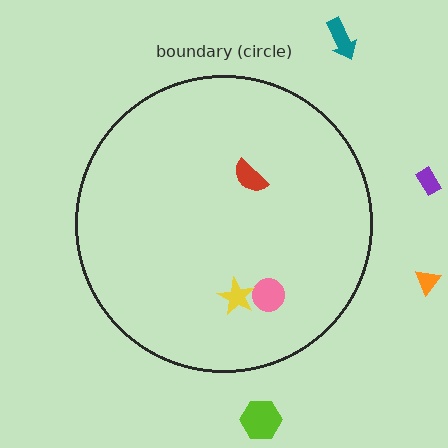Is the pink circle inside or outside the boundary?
Inside.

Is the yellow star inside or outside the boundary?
Inside.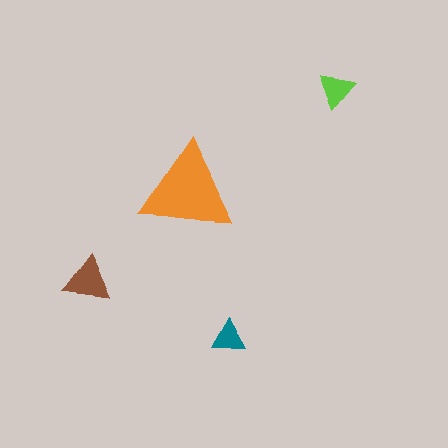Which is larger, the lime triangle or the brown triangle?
The brown one.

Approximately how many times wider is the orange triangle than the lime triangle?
About 2.5 times wider.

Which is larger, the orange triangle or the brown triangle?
The orange one.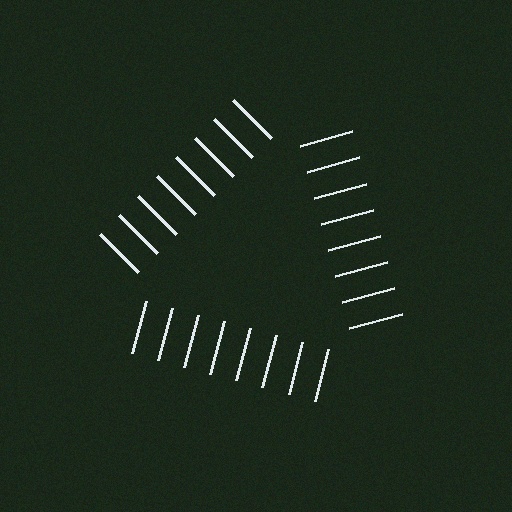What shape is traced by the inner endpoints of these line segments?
An illusory triangle — the line segments terminate on its edges but no continuous stroke is drawn.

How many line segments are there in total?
24 — 8 along each of the 3 edges.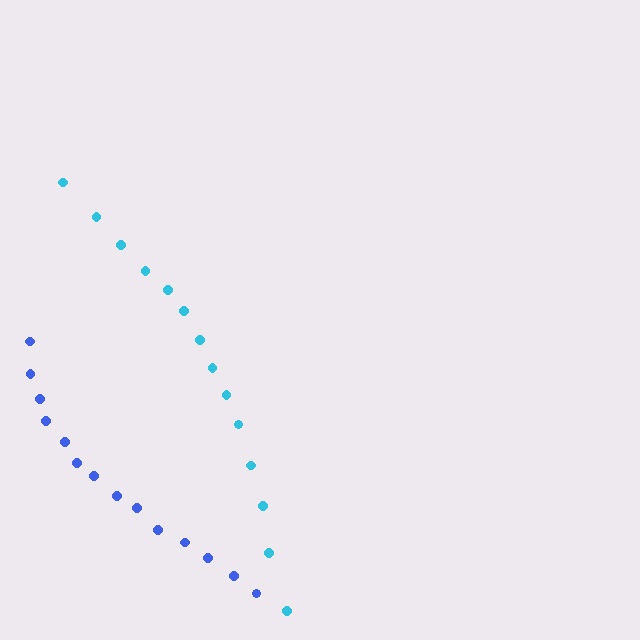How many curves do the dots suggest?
There are 2 distinct paths.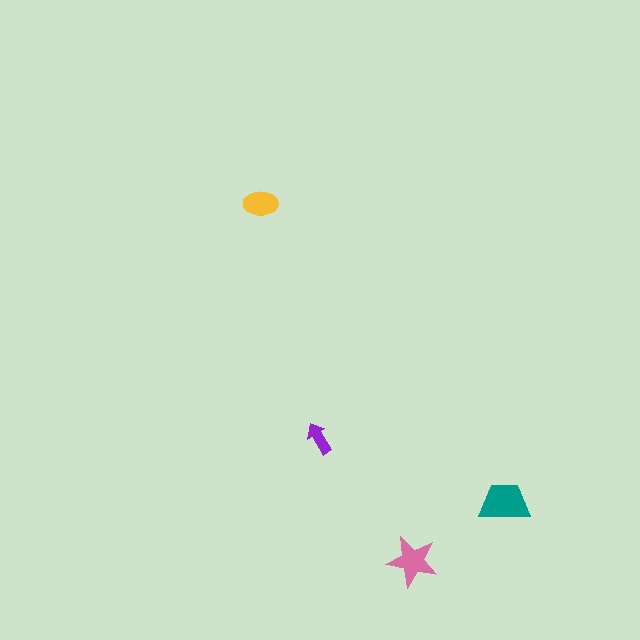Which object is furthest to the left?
The yellow ellipse is leftmost.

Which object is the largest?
The teal trapezoid.